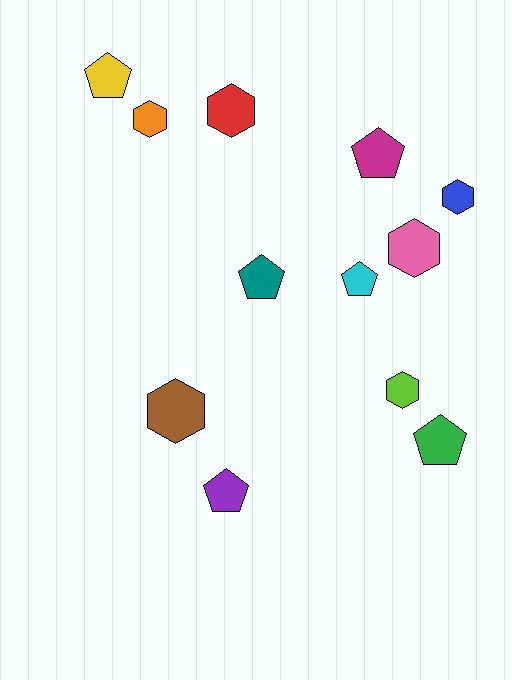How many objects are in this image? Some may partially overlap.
There are 12 objects.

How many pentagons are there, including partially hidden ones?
There are 6 pentagons.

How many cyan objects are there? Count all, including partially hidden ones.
There is 1 cyan object.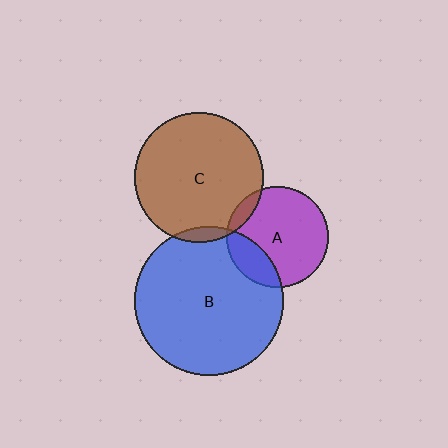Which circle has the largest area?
Circle B (blue).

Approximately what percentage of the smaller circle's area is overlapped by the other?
Approximately 20%.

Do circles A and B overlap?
Yes.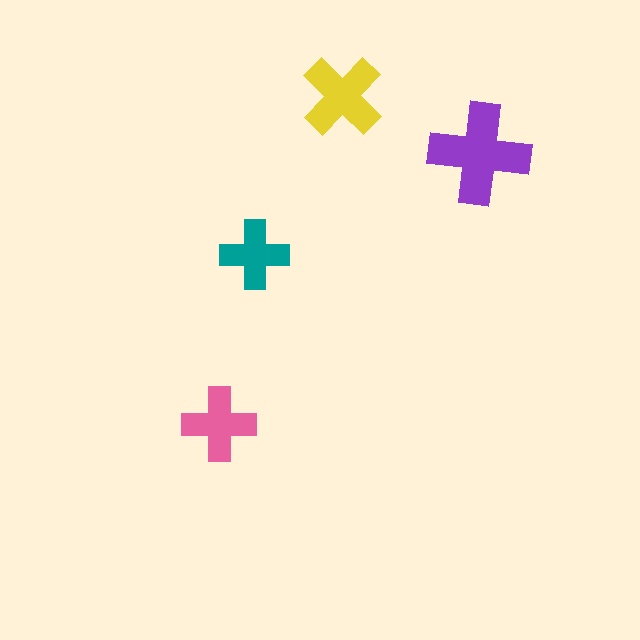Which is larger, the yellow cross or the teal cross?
The yellow one.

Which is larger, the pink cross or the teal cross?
The pink one.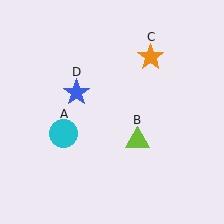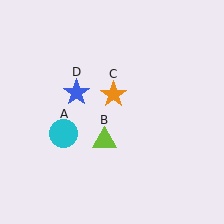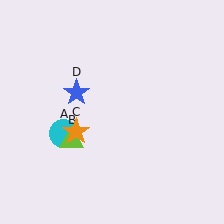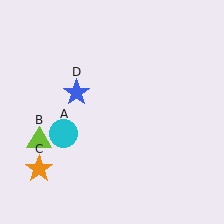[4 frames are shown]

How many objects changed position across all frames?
2 objects changed position: lime triangle (object B), orange star (object C).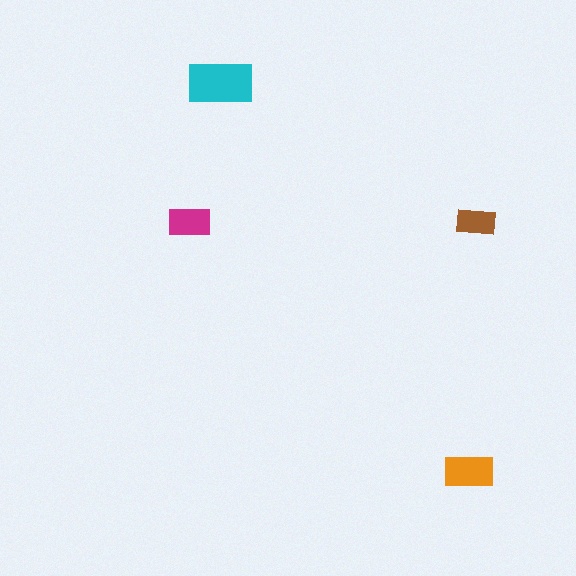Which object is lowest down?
The orange rectangle is bottommost.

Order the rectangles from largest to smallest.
the cyan one, the orange one, the magenta one, the brown one.